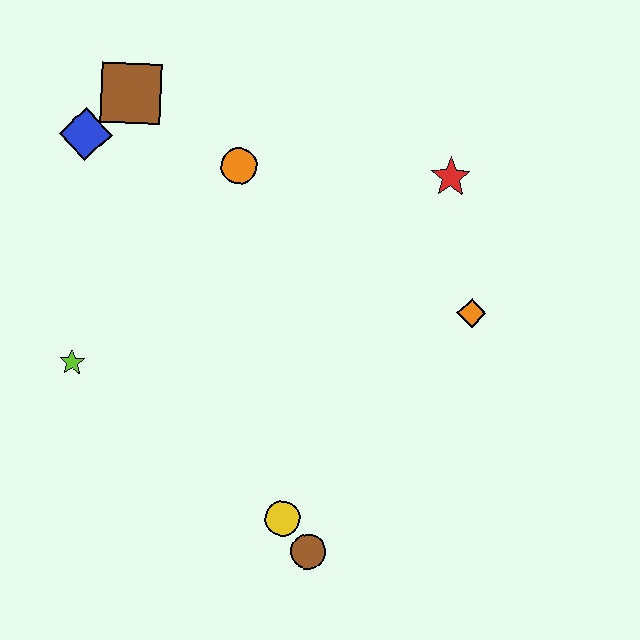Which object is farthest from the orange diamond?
The blue diamond is farthest from the orange diamond.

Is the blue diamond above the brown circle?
Yes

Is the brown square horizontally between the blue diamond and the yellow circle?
Yes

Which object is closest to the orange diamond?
The red star is closest to the orange diamond.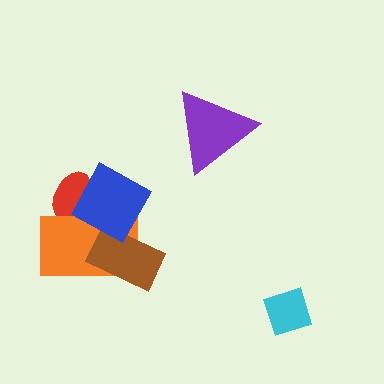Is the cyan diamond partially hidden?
No, no other shape covers it.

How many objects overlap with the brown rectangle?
2 objects overlap with the brown rectangle.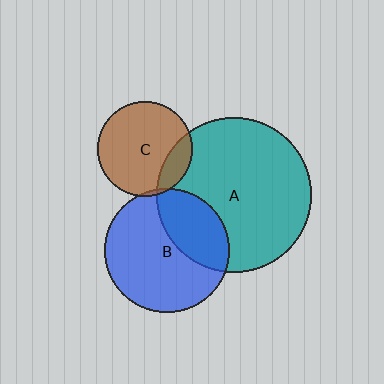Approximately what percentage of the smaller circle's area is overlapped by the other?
Approximately 15%.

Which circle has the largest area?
Circle A (teal).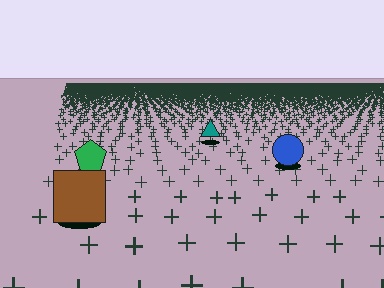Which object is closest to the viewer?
The brown square is closest. The texture marks near it are larger and more spread out.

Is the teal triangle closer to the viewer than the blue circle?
No. The blue circle is closer — you can tell from the texture gradient: the ground texture is coarser near it.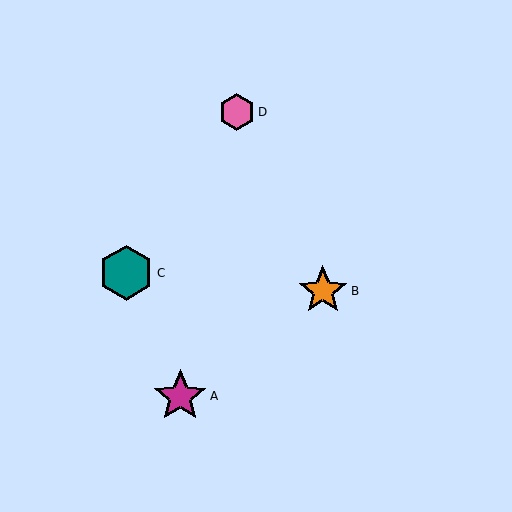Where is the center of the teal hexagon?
The center of the teal hexagon is at (126, 273).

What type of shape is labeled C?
Shape C is a teal hexagon.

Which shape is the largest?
The teal hexagon (labeled C) is the largest.